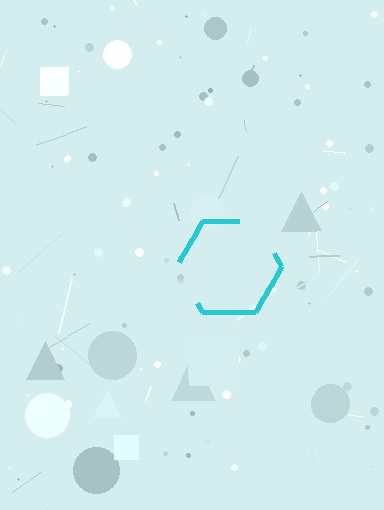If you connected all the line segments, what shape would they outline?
They would outline a hexagon.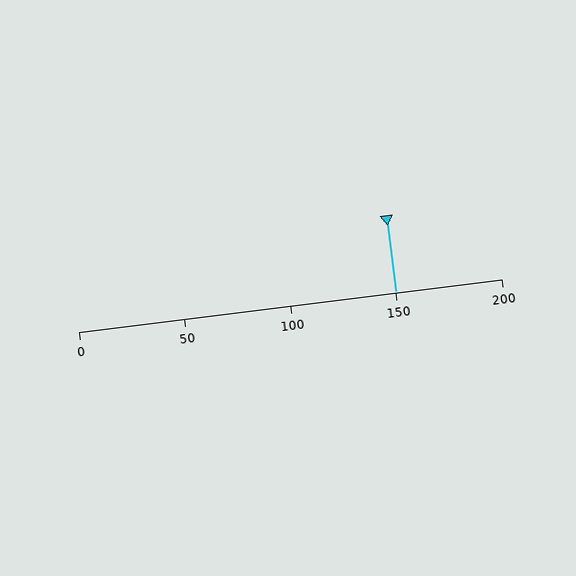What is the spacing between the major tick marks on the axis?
The major ticks are spaced 50 apart.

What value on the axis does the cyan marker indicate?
The marker indicates approximately 150.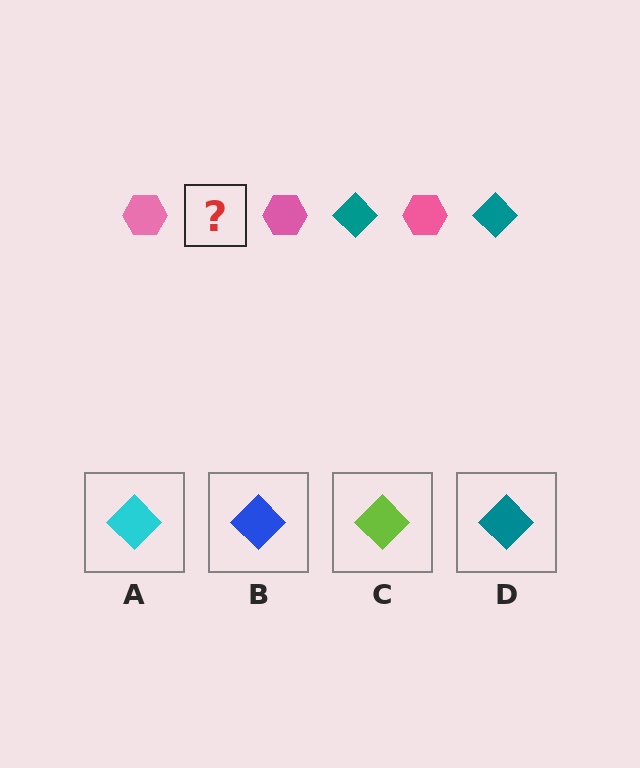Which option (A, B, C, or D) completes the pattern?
D.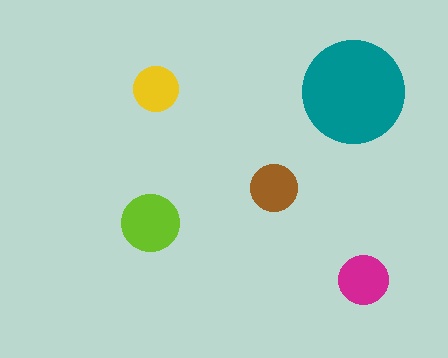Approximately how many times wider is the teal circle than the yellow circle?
About 2.5 times wider.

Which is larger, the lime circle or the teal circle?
The teal one.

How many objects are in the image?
There are 5 objects in the image.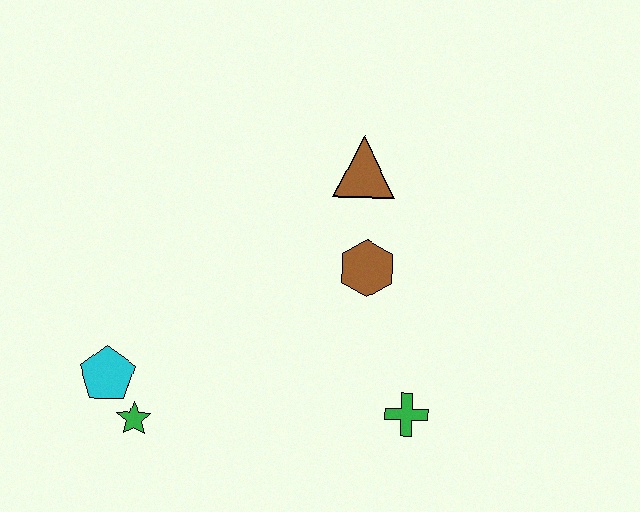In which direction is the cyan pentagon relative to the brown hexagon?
The cyan pentagon is to the left of the brown hexagon.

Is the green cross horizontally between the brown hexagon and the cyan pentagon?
No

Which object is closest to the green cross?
The brown hexagon is closest to the green cross.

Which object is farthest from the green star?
The brown triangle is farthest from the green star.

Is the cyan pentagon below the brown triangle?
Yes